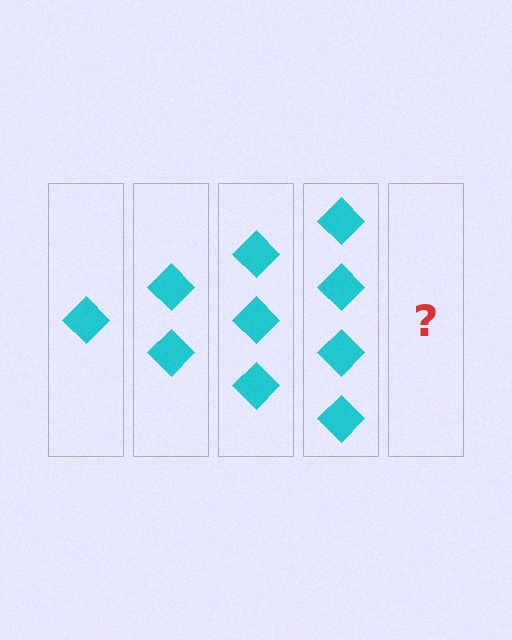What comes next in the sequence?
The next element should be 5 diamonds.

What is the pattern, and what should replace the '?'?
The pattern is that each step adds one more diamond. The '?' should be 5 diamonds.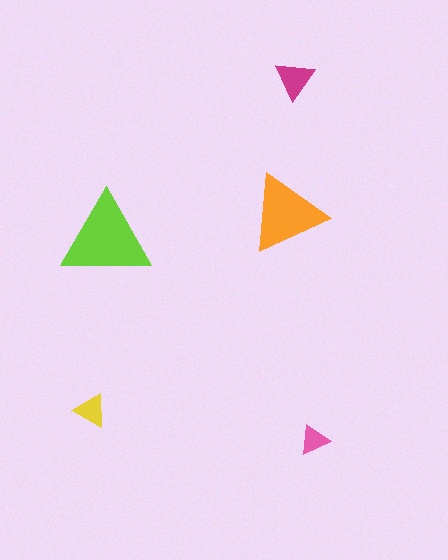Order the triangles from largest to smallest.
the lime one, the orange one, the magenta one, the yellow one, the pink one.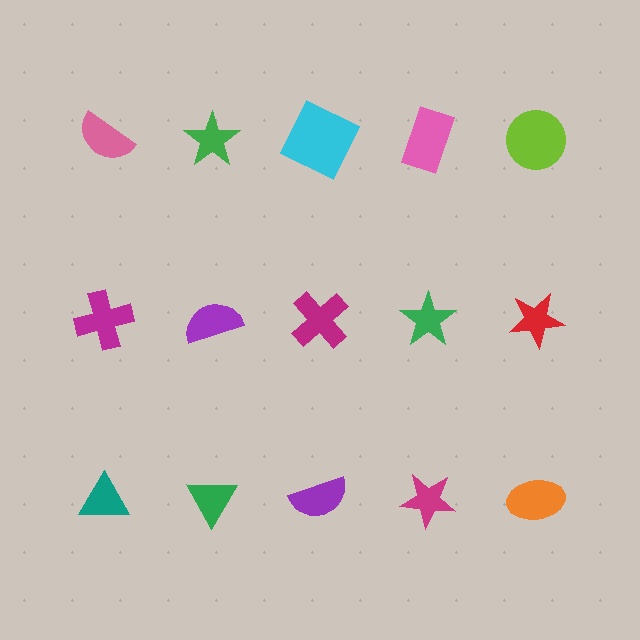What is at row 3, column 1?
A teal triangle.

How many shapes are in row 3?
5 shapes.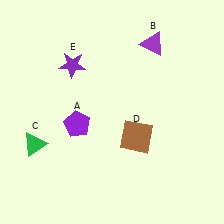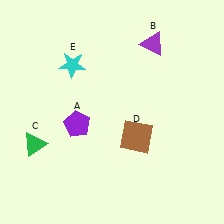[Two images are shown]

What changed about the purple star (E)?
In Image 1, E is purple. In Image 2, it changed to cyan.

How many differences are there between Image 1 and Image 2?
There is 1 difference between the two images.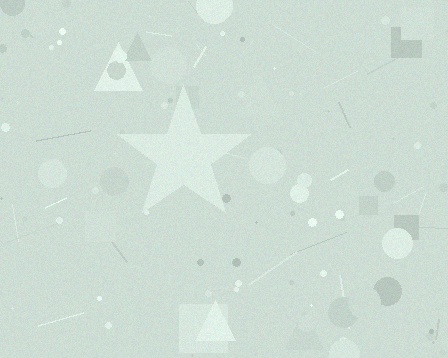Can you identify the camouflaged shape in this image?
The camouflaged shape is a star.